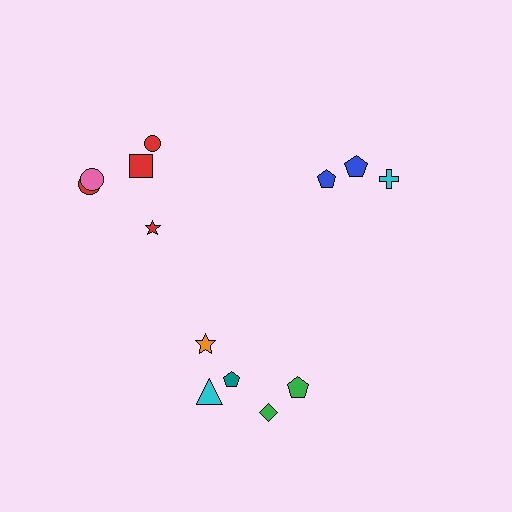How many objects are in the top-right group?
There are 3 objects.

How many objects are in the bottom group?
There are 5 objects.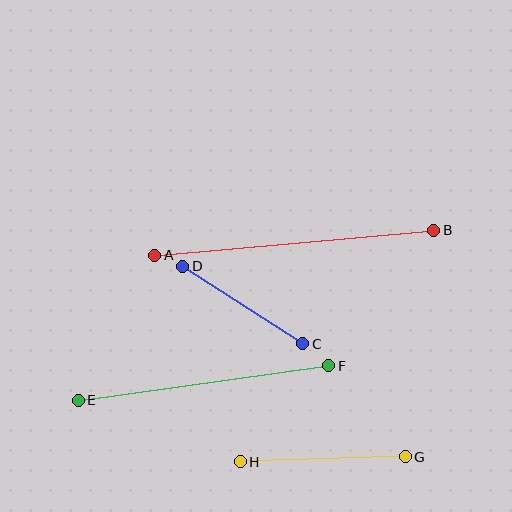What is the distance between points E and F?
The distance is approximately 253 pixels.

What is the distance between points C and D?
The distance is approximately 143 pixels.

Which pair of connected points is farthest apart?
Points A and B are farthest apart.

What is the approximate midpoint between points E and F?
The midpoint is at approximately (204, 383) pixels.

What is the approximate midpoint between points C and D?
The midpoint is at approximately (243, 305) pixels.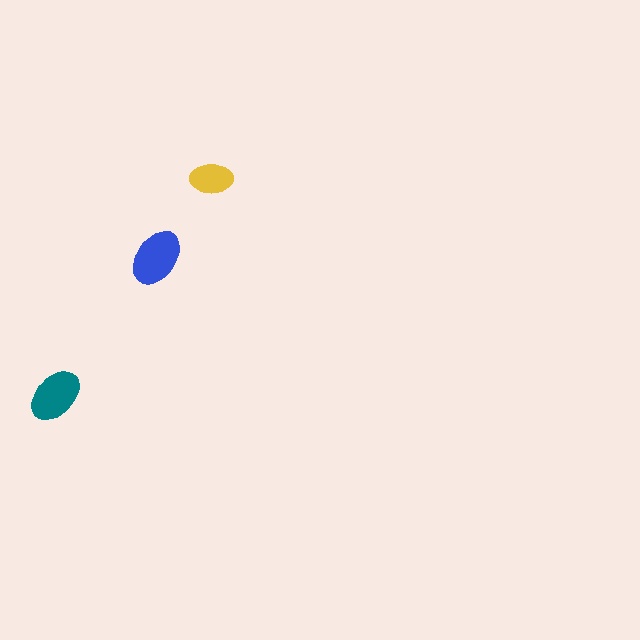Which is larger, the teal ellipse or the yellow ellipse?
The teal one.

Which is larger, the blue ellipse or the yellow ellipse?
The blue one.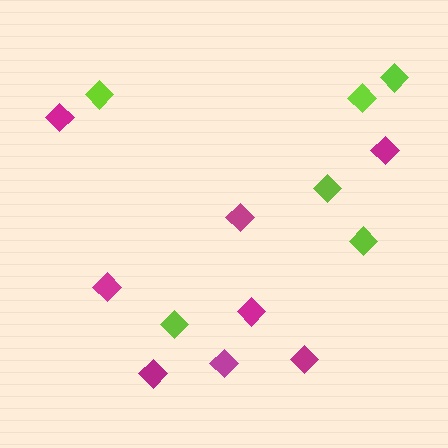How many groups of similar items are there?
There are 2 groups: one group of magenta diamonds (8) and one group of lime diamonds (6).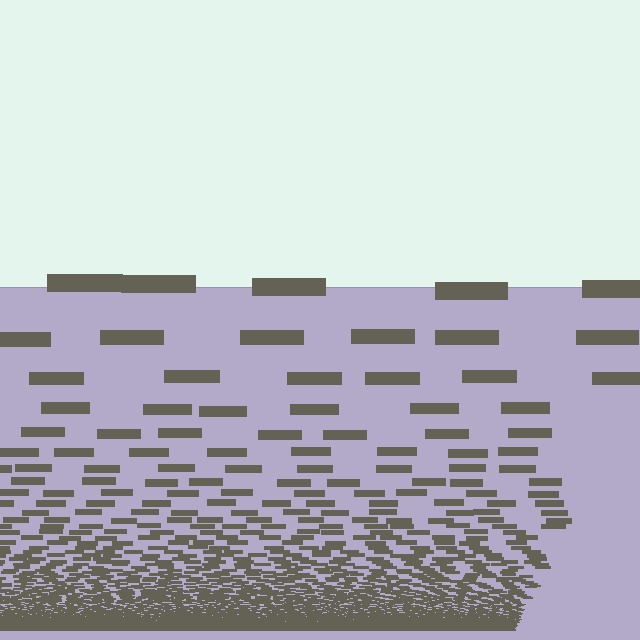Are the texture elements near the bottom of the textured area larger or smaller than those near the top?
Smaller. The gradient is inverted — elements near the bottom are smaller and denser.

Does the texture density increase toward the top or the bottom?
Density increases toward the bottom.